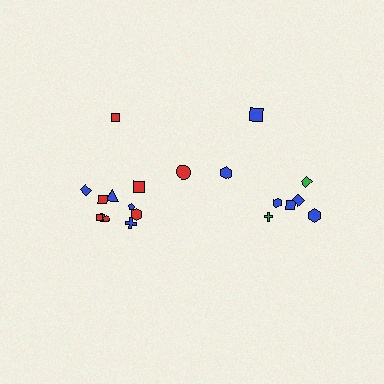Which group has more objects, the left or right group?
The left group.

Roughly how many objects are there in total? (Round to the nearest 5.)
Roughly 20 objects in total.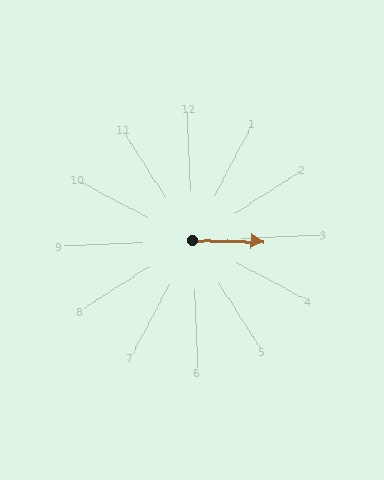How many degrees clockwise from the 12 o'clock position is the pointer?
Approximately 94 degrees.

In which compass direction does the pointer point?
East.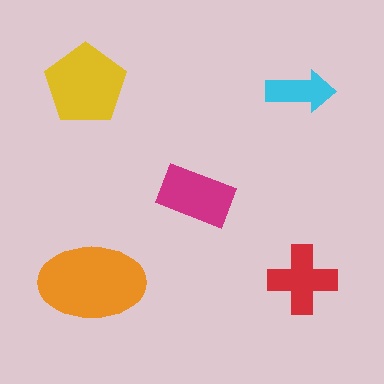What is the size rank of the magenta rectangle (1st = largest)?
3rd.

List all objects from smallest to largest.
The cyan arrow, the red cross, the magenta rectangle, the yellow pentagon, the orange ellipse.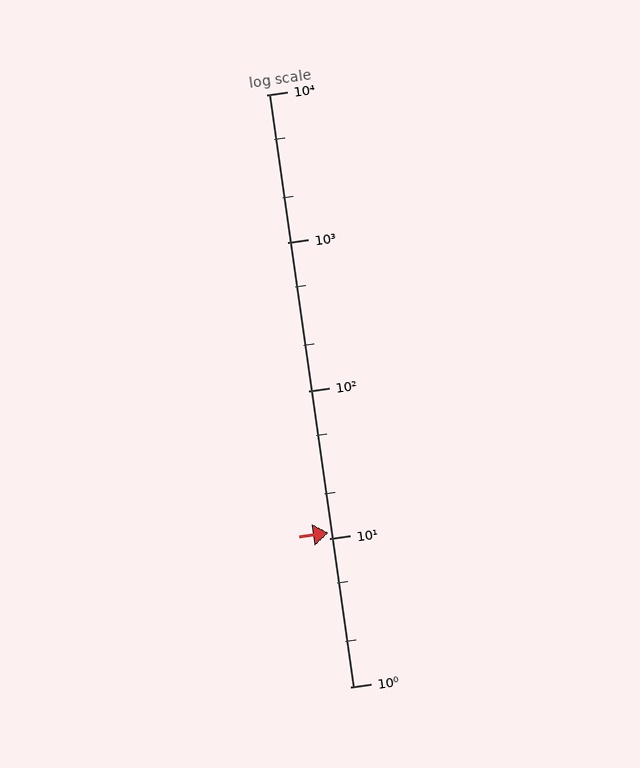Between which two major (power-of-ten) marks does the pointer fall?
The pointer is between 10 and 100.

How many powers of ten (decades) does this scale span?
The scale spans 4 decades, from 1 to 10000.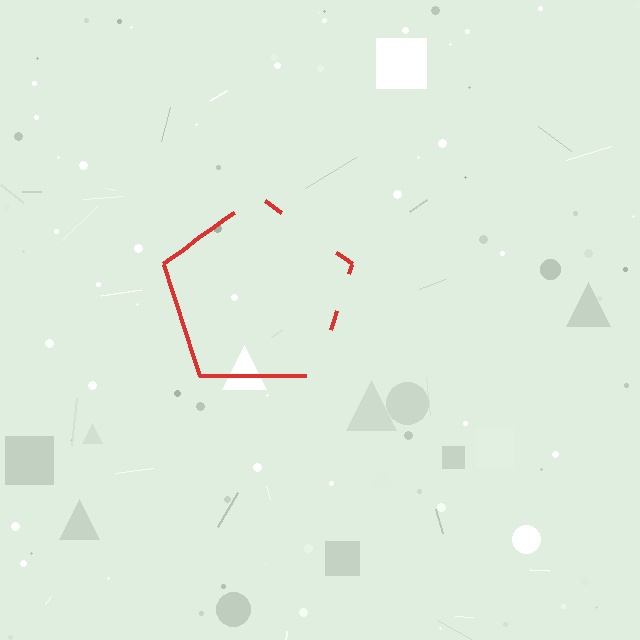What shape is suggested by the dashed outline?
The dashed outline suggests a pentagon.